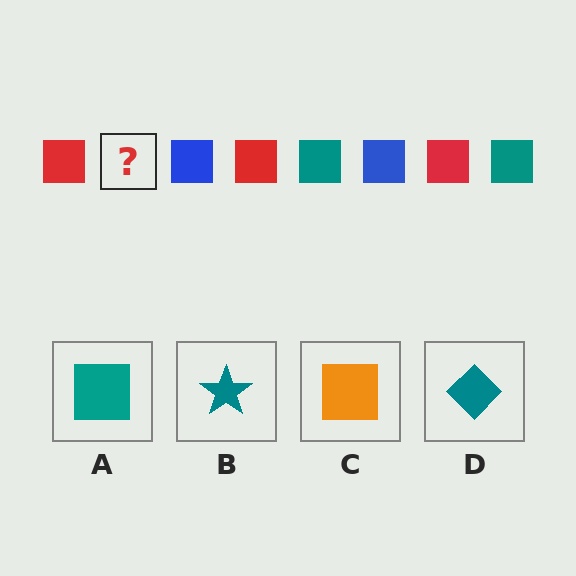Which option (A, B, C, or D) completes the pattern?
A.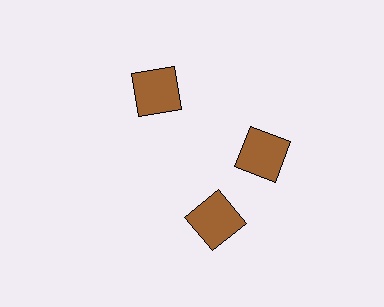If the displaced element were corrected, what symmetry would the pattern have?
It would have 3-fold rotational symmetry — the pattern would map onto itself every 120 degrees.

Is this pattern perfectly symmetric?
No. The 3 brown squares are arranged in a ring, but one element near the 7 o'clock position is rotated out of alignment along the ring, breaking the 3-fold rotational symmetry.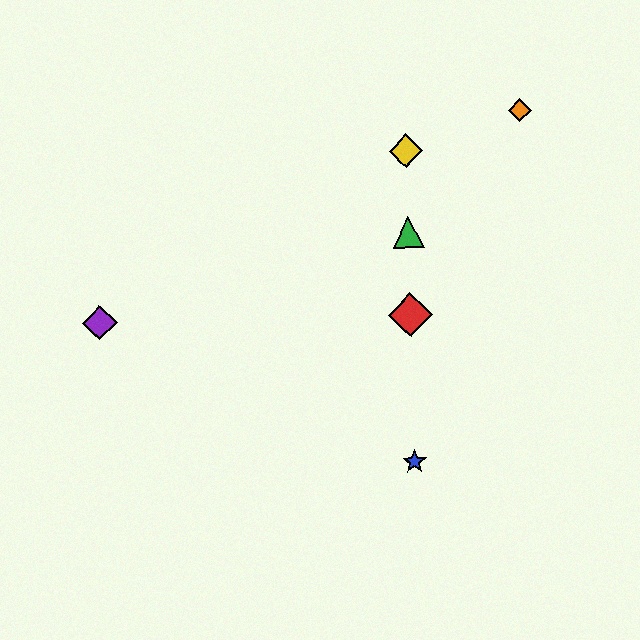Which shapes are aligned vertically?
The red diamond, the blue star, the green triangle, the yellow diamond are aligned vertically.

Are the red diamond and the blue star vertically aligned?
Yes, both are at x≈411.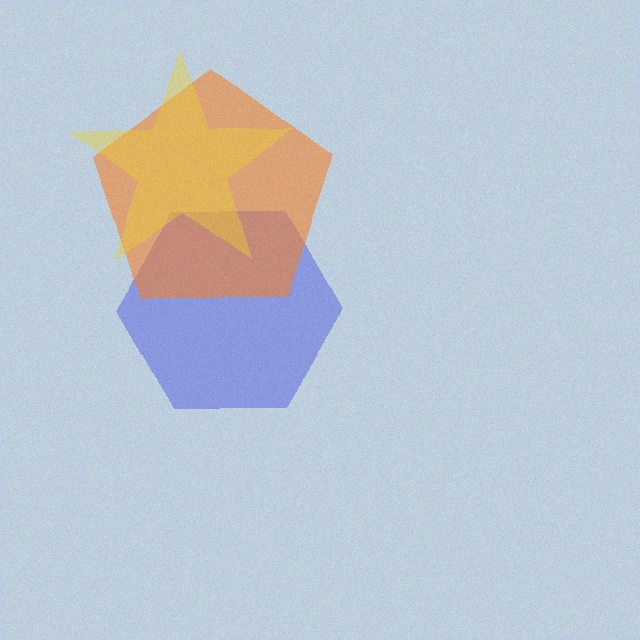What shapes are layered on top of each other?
The layered shapes are: a blue hexagon, an orange pentagon, a yellow star.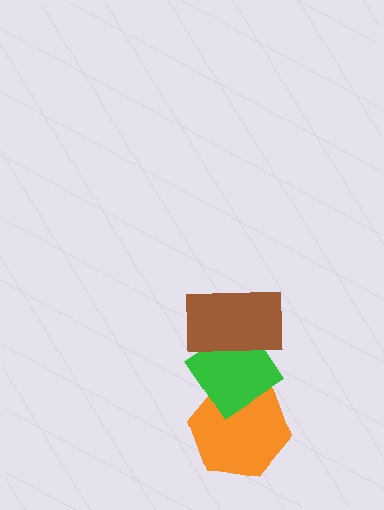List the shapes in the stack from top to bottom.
From top to bottom: the brown rectangle, the green diamond, the orange hexagon.